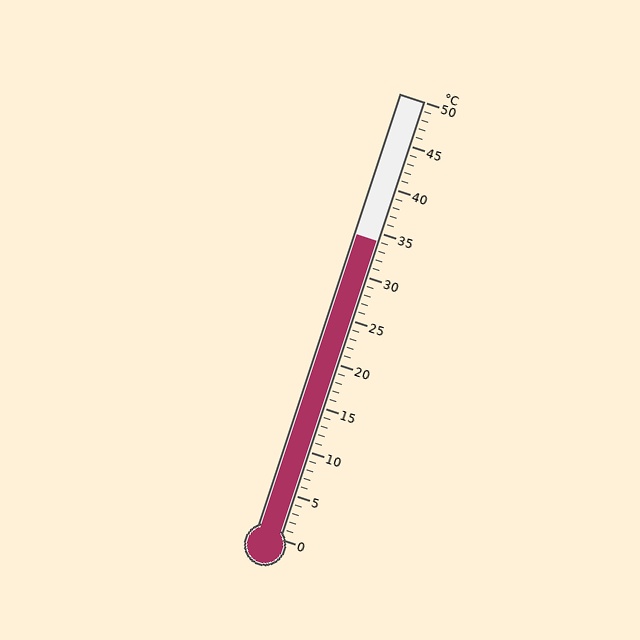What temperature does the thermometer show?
The thermometer shows approximately 34°C.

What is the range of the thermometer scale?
The thermometer scale ranges from 0°C to 50°C.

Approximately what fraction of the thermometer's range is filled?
The thermometer is filled to approximately 70% of its range.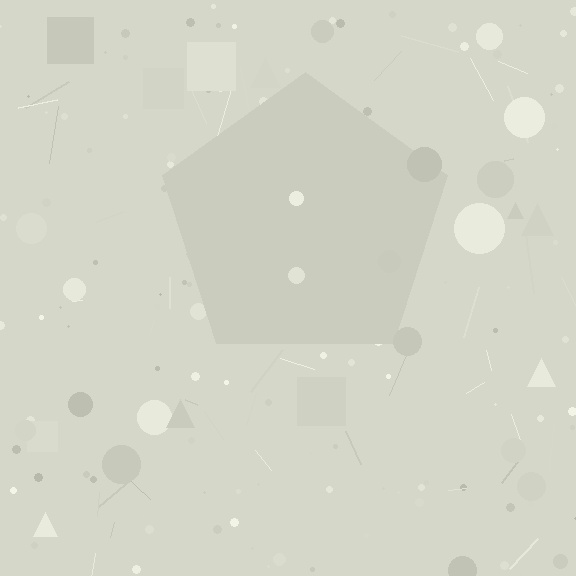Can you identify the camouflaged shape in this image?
The camouflaged shape is a pentagon.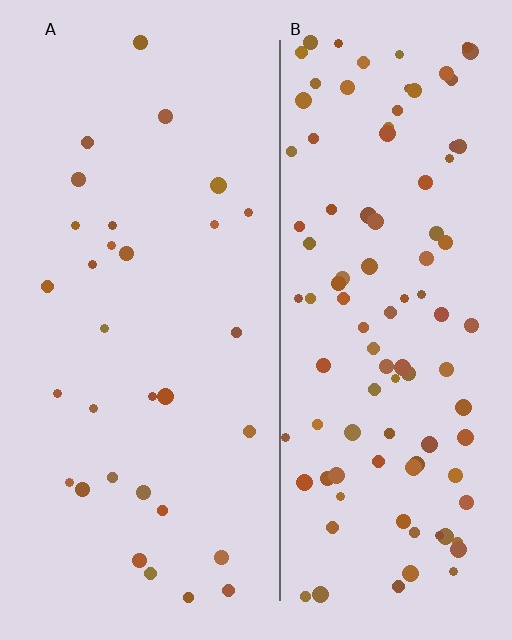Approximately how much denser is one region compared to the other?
Approximately 3.3× — region B over region A.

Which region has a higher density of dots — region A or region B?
B (the right).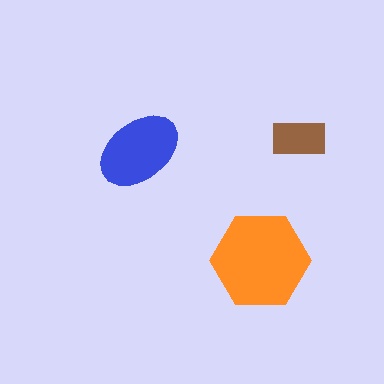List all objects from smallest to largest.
The brown rectangle, the blue ellipse, the orange hexagon.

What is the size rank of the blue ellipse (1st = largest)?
2nd.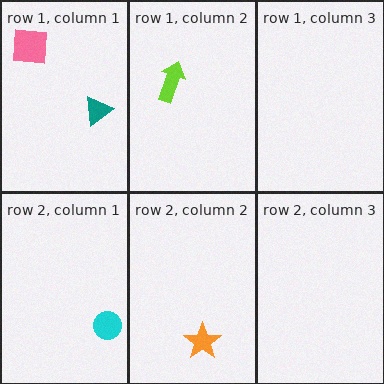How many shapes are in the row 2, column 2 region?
1.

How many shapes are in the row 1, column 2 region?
1.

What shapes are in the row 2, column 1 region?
The cyan circle.